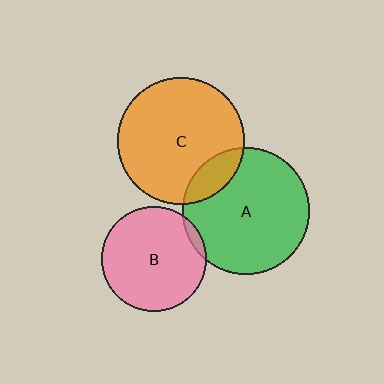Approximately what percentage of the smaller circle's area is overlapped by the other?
Approximately 5%.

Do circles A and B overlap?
Yes.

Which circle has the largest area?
Circle A (green).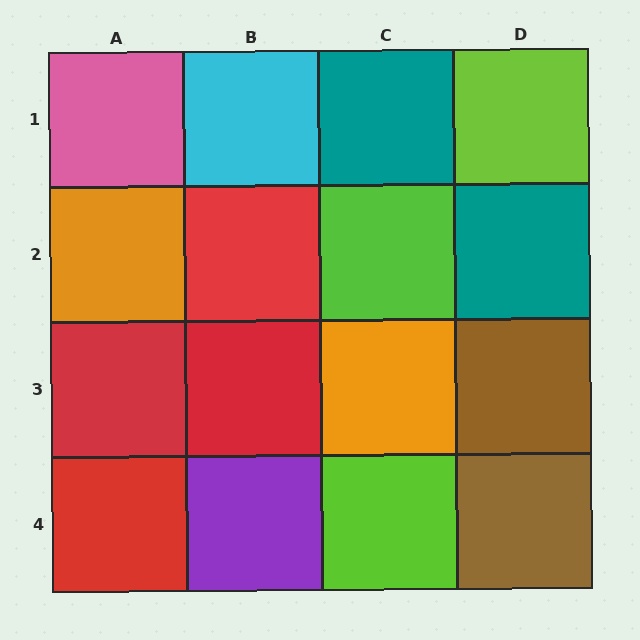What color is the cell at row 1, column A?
Pink.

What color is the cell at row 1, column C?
Teal.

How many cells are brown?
2 cells are brown.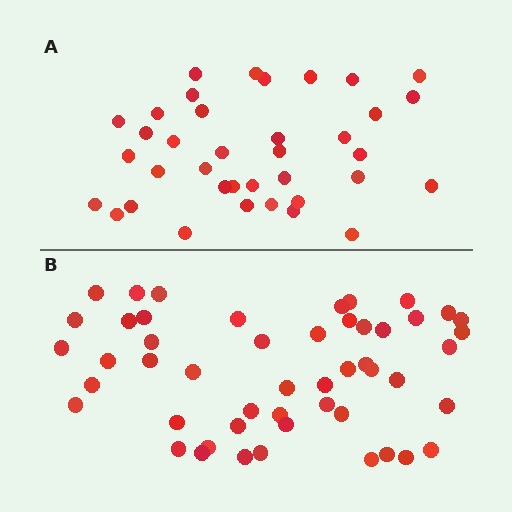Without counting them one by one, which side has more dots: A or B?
Region B (the bottom region) has more dots.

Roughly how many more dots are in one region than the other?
Region B has approximately 15 more dots than region A.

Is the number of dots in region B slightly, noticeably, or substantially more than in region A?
Region B has noticeably more, but not dramatically so. The ratio is roughly 1.4 to 1.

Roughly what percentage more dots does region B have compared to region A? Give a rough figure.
About 35% more.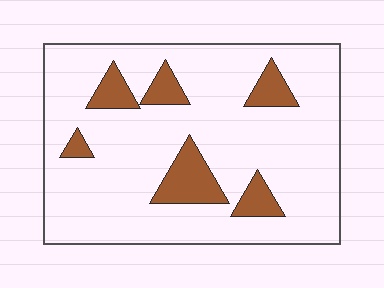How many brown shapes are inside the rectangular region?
6.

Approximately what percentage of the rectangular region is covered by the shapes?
Approximately 15%.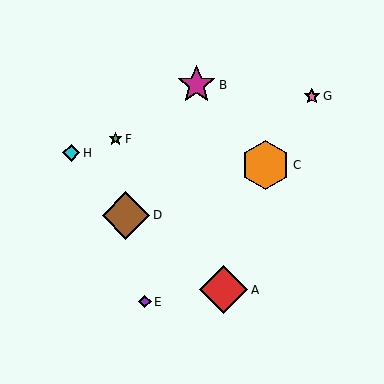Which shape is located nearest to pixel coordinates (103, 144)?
The green star (labeled F) at (116, 139) is nearest to that location.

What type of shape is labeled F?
Shape F is a green star.